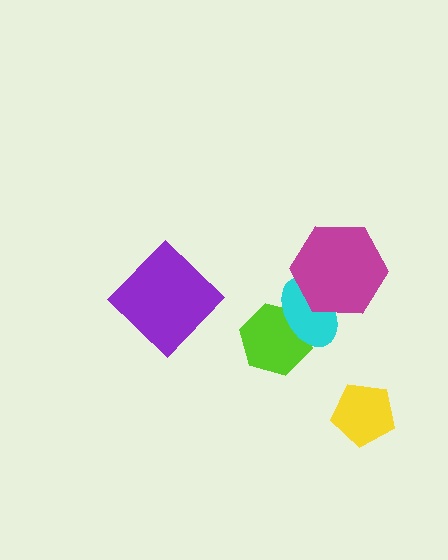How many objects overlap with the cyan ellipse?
2 objects overlap with the cyan ellipse.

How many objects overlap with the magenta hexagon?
1 object overlaps with the magenta hexagon.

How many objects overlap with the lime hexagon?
1 object overlaps with the lime hexagon.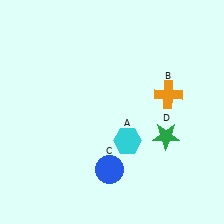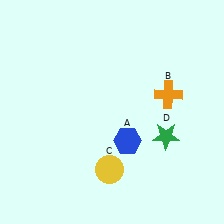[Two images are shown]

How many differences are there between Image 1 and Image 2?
There are 2 differences between the two images.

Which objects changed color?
A changed from cyan to blue. C changed from blue to yellow.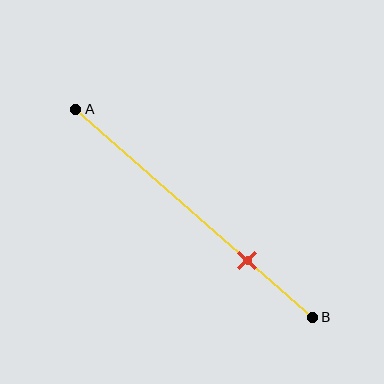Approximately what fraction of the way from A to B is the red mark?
The red mark is approximately 75% of the way from A to B.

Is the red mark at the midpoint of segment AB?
No, the mark is at about 75% from A, not at the 50% midpoint.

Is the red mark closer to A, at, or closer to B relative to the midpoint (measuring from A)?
The red mark is closer to point B than the midpoint of segment AB.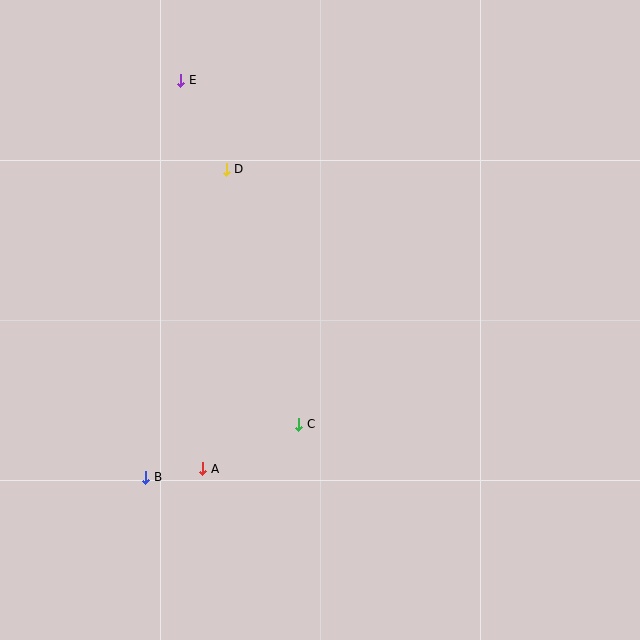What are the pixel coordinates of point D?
Point D is at (226, 169).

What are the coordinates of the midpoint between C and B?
The midpoint between C and B is at (222, 451).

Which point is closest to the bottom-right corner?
Point C is closest to the bottom-right corner.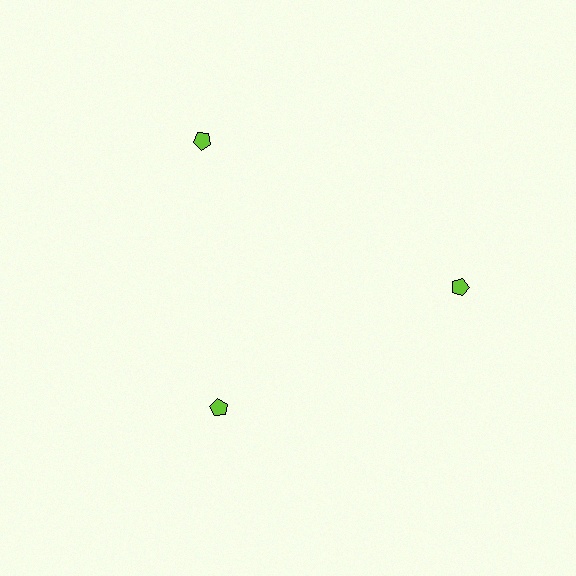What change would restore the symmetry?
The symmetry would be restored by moving it outward, back onto the ring so that all 3 pentagons sit at equal angles and equal distance from the center.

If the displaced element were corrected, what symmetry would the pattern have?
It would have 3-fold rotational symmetry — the pattern would map onto itself every 120 degrees.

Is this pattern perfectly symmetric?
No. The 3 lime pentagons are arranged in a ring, but one element near the 7 o'clock position is pulled inward toward the center, breaking the 3-fold rotational symmetry.